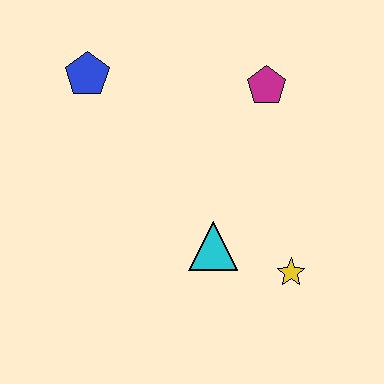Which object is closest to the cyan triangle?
The yellow star is closest to the cyan triangle.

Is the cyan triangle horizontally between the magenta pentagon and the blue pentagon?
Yes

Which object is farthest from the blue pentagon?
The yellow star is farthest from the blue pentagon.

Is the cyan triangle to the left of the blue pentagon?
No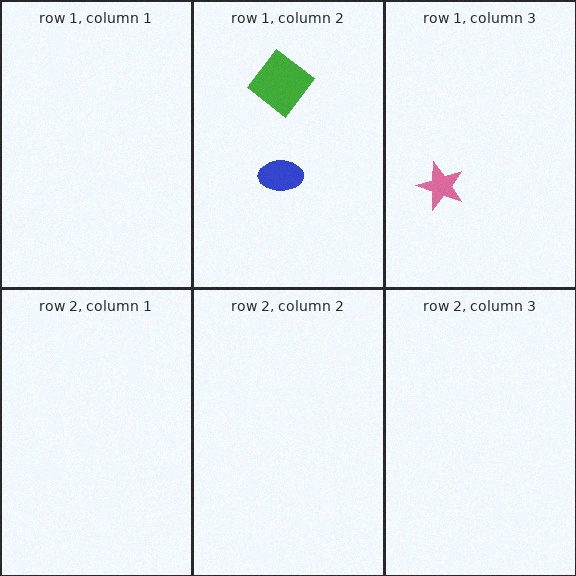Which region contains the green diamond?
The row 1, column 2 region.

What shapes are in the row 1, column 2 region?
The green diamond, the blue ellipse.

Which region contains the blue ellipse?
The row 1, column 2 region.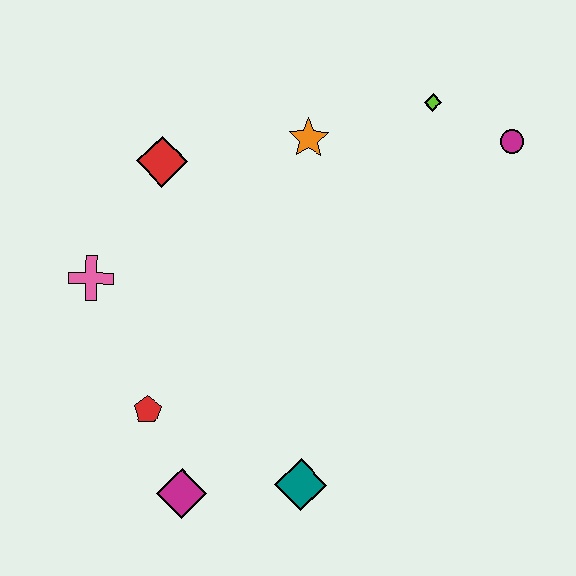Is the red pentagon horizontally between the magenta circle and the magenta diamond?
No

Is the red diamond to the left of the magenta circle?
Yes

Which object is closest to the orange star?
The lime diamond is closest to the orange star.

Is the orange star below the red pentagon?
No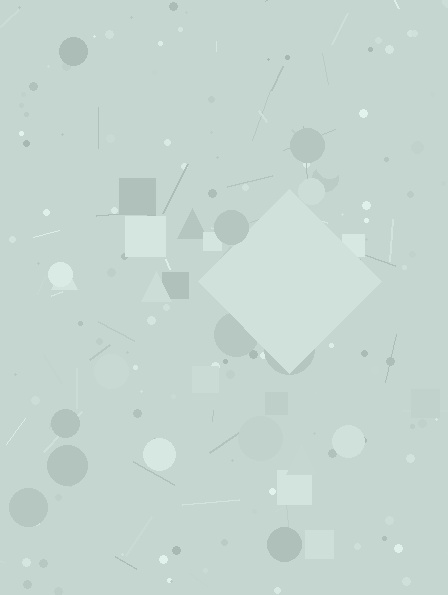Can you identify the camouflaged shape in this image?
The camouflaged shape is a diamond.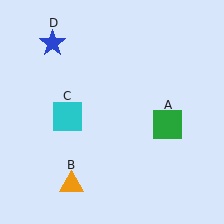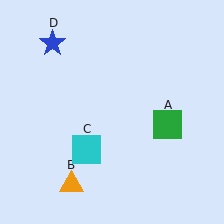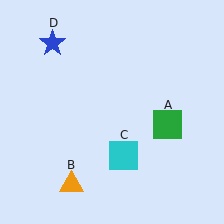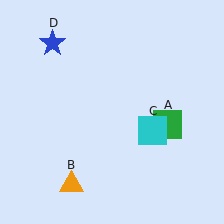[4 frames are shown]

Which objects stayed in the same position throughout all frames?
Green square (object A) and orange triangle (object B) and blue star (object D) remained stationary.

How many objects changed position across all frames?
1 object changed position: cyan square (object C).